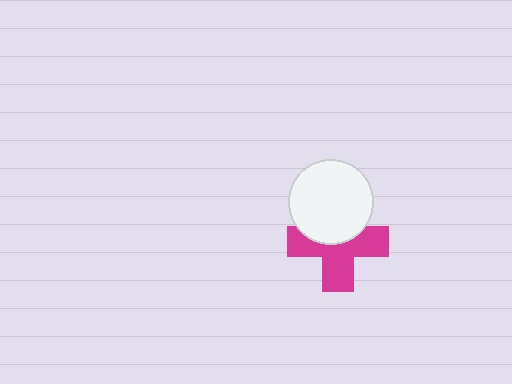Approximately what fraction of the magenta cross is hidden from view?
Roughly 39% of the magenta cross is hidden behind the white circle.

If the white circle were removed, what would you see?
You would see the complete magenta cross.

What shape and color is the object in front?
The object in front is a white circle.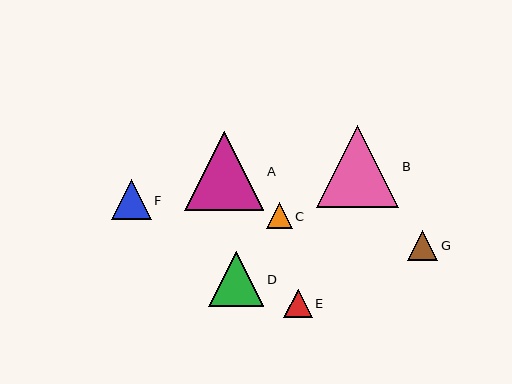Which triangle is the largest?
Triangle B is the largest with a size of approximately 82 pixels.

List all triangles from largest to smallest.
From largest to smallest: B, A, D, F, G, E, C.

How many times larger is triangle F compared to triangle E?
Triangle F is approximately 1.4 times the size of triangle E.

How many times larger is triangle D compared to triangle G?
Triangle D is approximately 1.8 times the size of triangle G.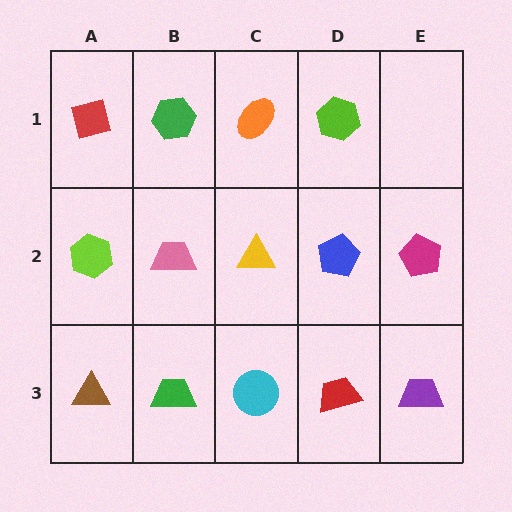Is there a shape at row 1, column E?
No, that cell is empty.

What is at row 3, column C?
A cyan circle.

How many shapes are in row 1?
4 shapes.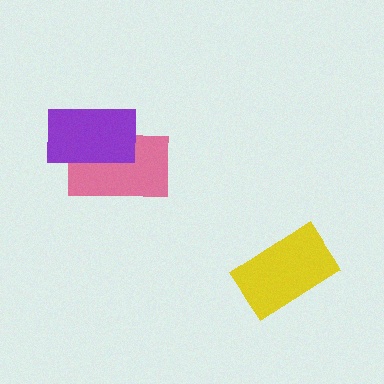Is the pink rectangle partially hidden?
Yes, it is partially covered by another shape.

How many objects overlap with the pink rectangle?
1 object overlaps with the pink rectangle.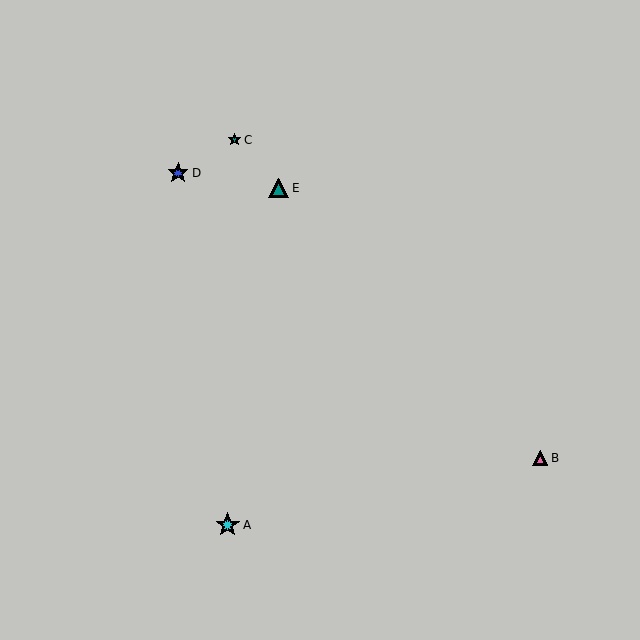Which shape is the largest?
The cyan star (labeled A) is the largest.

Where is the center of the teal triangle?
The center of the teal triangle is at (279, 188).